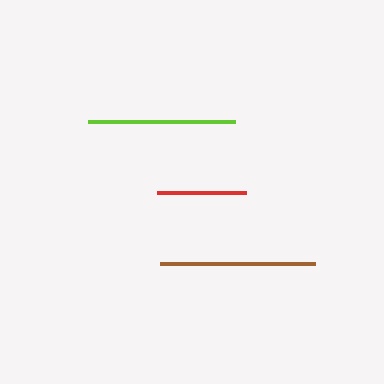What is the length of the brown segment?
The brown segment is approximately 155 pixels long.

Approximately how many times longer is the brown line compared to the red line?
The brown line is approximately 1.7 times the length of the red line.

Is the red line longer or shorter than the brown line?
The brown line is longer than the red line.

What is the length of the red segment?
The red segment is approximately 89 pixels long.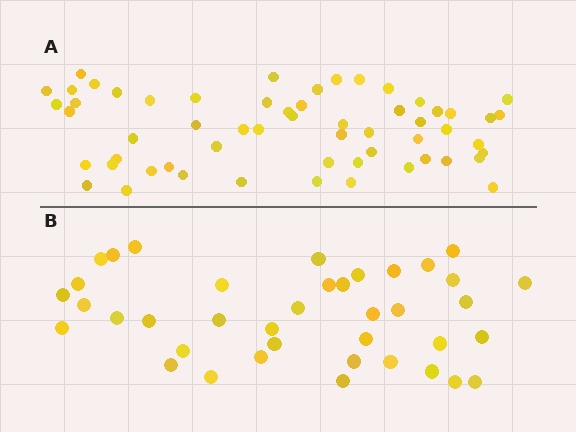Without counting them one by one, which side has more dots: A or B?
Region A (the top region) has more dots.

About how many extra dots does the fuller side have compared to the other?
Region A has approximately 20 more dots than region B.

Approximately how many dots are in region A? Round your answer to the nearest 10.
About 60 dots. (The exact count is 58, which rounds to 60.)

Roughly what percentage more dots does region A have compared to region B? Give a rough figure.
About 50% more.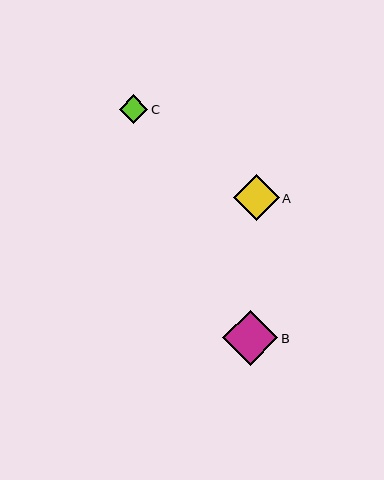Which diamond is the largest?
Diamond B is the largest with a size of approximately 56 pixels.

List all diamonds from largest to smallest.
From largest to smallest: B, A, C.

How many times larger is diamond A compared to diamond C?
Diamond A is approximately 1.6 times the size of diamond C.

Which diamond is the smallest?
Diamond C is the smallest with a size of approximately 29 pixels.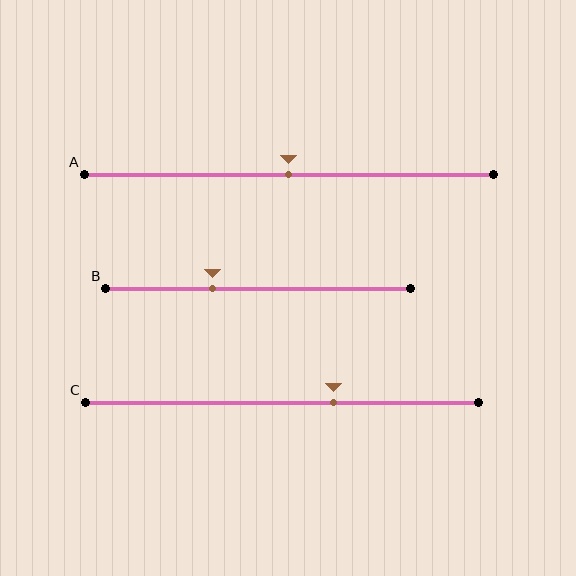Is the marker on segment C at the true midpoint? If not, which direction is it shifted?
No, the marker on segment C is shifted to the right by about 13% of the segment length.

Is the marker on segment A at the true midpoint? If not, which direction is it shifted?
Yes, the marker on segment A is at the true midpoint.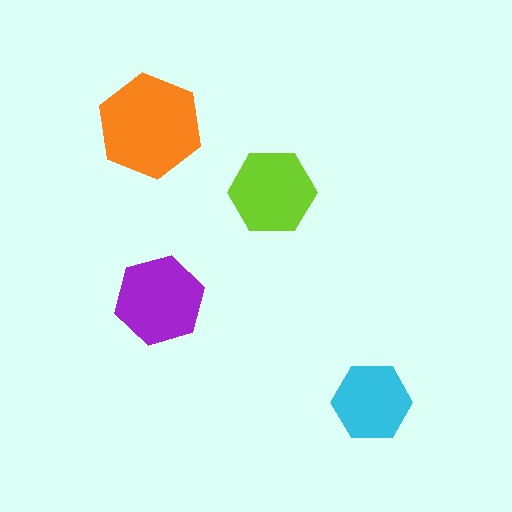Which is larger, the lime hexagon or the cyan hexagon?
The lime one.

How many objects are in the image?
There are 4 objects in the image.